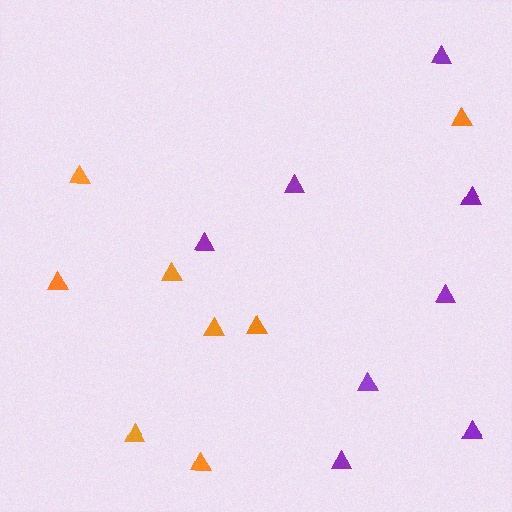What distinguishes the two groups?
There are 2 groups: one group of purple triangles (8) and one group of orange triangles (8).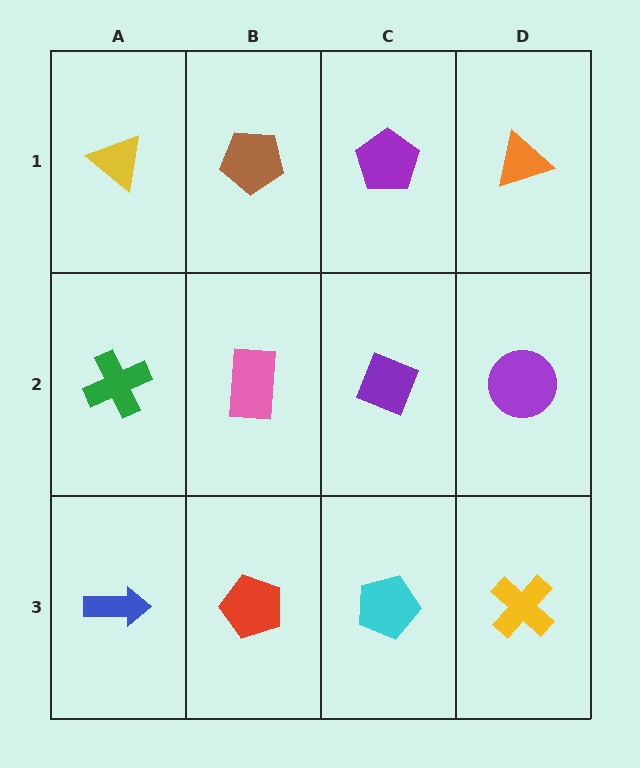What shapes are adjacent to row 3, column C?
A purple diamond (row 2, column C), a red pentagon (row 3, column B), a yellow cross (row 3, column D).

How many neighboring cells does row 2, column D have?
3.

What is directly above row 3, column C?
A purple diamond.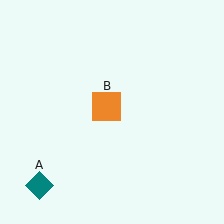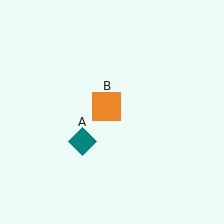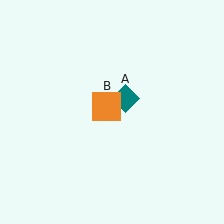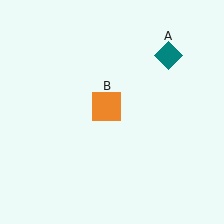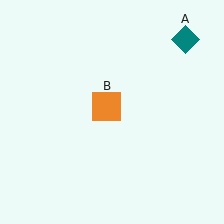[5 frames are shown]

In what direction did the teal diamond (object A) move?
The teal diamond (object A) moved up and to the right.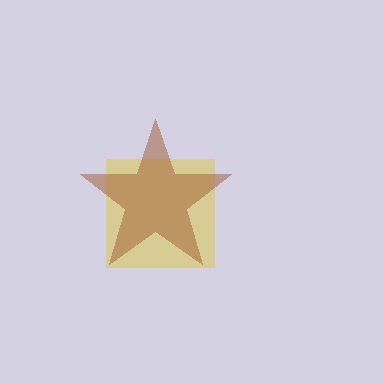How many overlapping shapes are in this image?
There are 2 overlapping shapes in the image.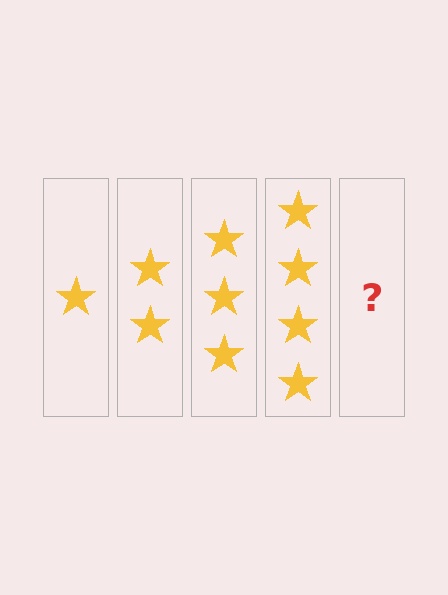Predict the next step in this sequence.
The next step is 5 stars.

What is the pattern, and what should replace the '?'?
The pattern is that each step adds one more star. The '?' should be 5 stars.